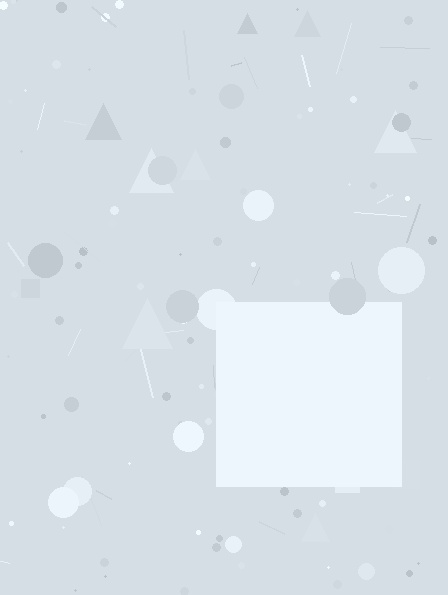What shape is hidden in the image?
A square is hidden in the image.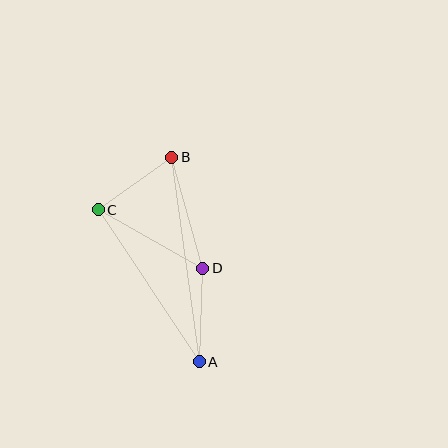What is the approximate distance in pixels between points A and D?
The distance between A and D is approximately 93 pixels.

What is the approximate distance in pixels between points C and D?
The distance between C and D is approximately 120 pixels.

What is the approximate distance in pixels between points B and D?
The distance between B and D is approximately 115 pixels.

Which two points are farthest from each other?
Points A and B are farthest from each other.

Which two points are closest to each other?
Points B and C are closest to each other.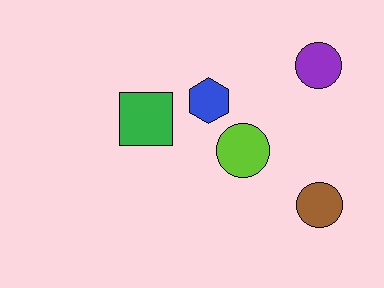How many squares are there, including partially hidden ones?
There is 1 square.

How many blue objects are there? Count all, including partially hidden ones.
There is 1 blue object.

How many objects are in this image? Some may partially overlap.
There are 5 objects.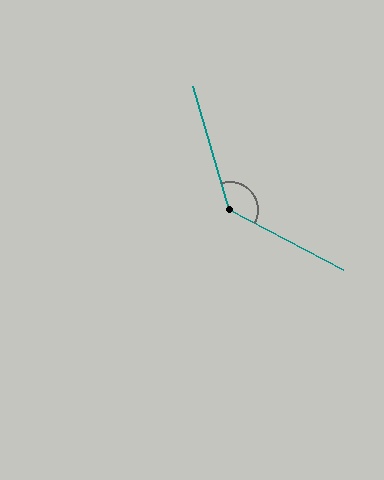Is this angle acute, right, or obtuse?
It is obtuse.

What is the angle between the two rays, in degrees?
Approximately 134 degrees.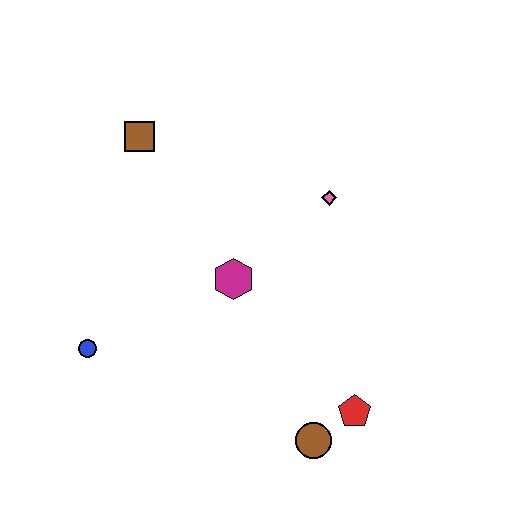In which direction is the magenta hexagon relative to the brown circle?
The magenta hexagon is above the brown circle.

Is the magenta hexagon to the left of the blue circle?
No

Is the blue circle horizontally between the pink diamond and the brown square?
No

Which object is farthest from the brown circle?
The brown square is farthest from the brown circle.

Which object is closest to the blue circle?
The magenta hexagon is closest to the blue circle.